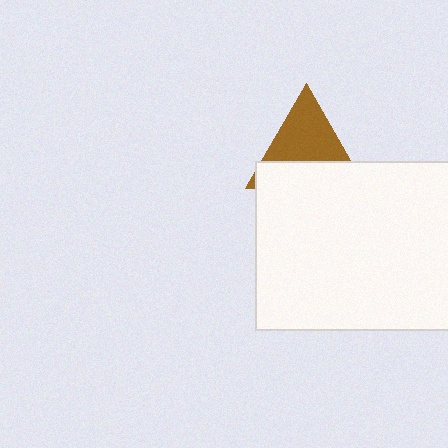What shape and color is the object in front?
The object in front is a white rectangle.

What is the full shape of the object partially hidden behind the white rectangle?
The partially hidden object is a brown triangle.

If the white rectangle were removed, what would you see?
You would see the complete brown triangle.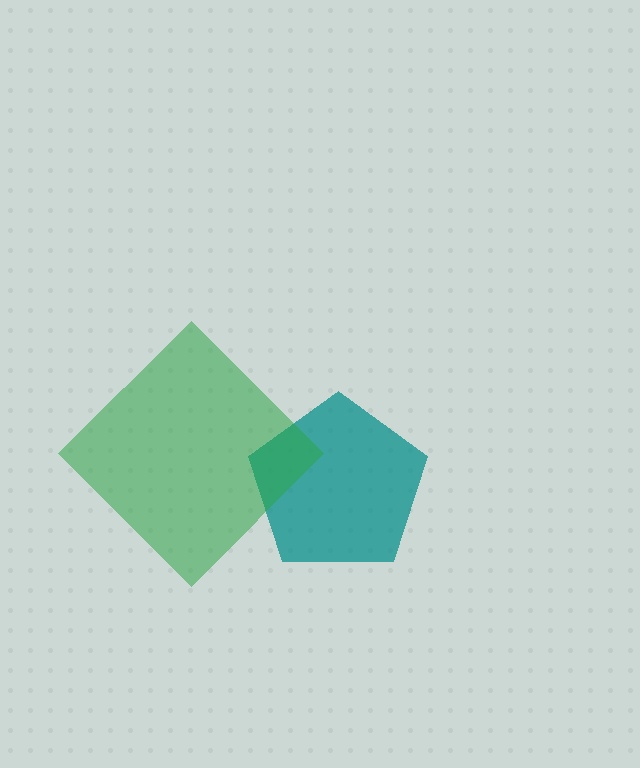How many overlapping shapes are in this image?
There are 2 overlapping shapes in the image.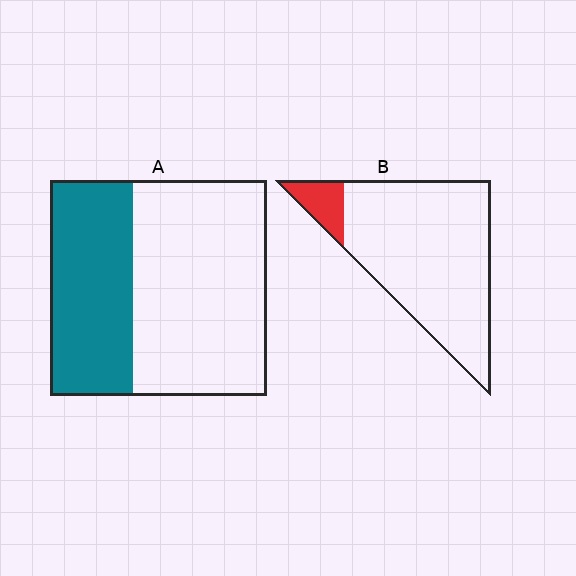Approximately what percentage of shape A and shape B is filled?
A is approximately 40% and B is approximately 10%.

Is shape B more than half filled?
No.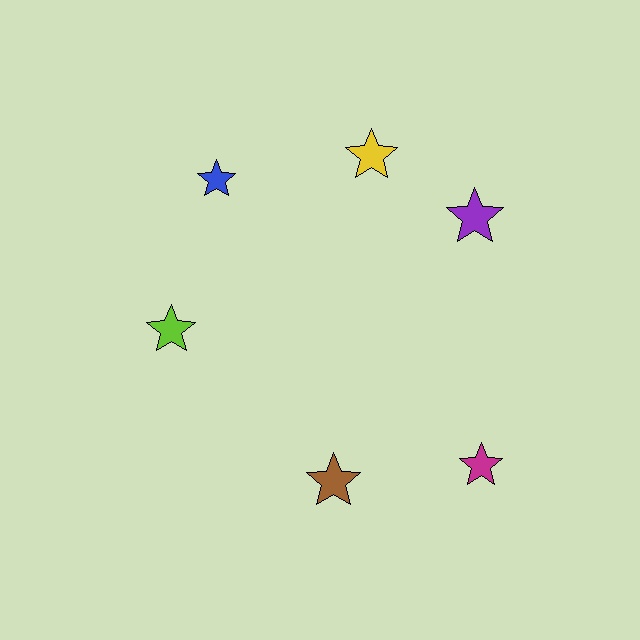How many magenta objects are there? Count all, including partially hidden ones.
There is 1 magenta object.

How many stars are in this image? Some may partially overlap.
There are 6 stars.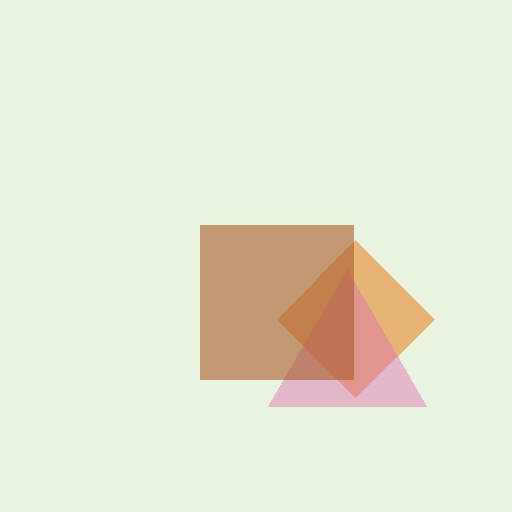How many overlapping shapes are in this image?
There are 3 overlapping shapes in the image.